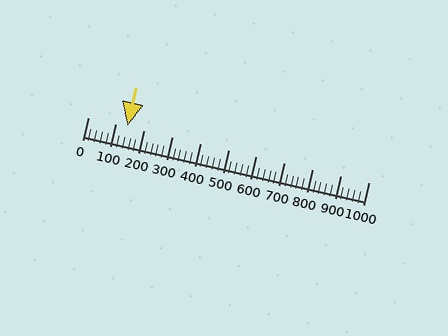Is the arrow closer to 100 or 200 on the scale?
The arrow is closer to 100.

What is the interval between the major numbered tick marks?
The major tick marks are spaced 100 units apart.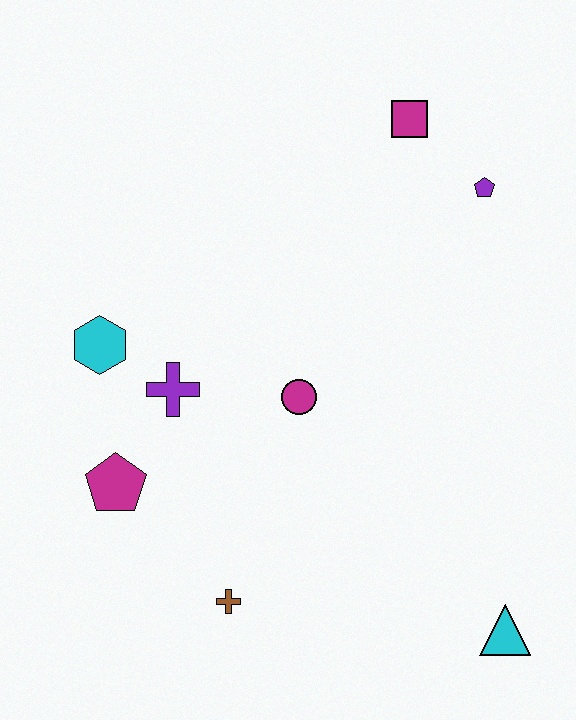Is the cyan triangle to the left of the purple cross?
No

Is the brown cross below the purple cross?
Yes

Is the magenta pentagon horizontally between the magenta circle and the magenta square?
No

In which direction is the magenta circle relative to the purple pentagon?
The magenta circle is below the purple pentagon.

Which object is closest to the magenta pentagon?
The purple cross is closest to the magenta pentagon.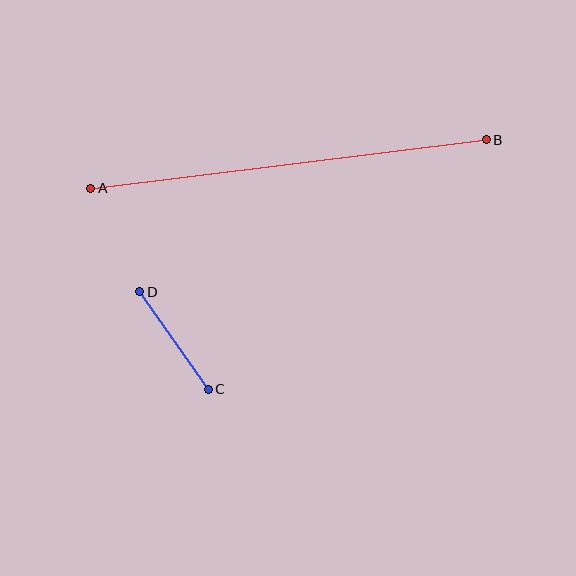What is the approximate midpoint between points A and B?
The midpoint is at approximately (289, 164) pixels.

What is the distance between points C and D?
The distance is approximately 119 pixels.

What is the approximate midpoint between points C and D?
The midpoint is at approximately (174, 341) pixels.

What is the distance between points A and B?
The distance is approximately 399 pixels.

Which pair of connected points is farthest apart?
Points A and B are farthest apart.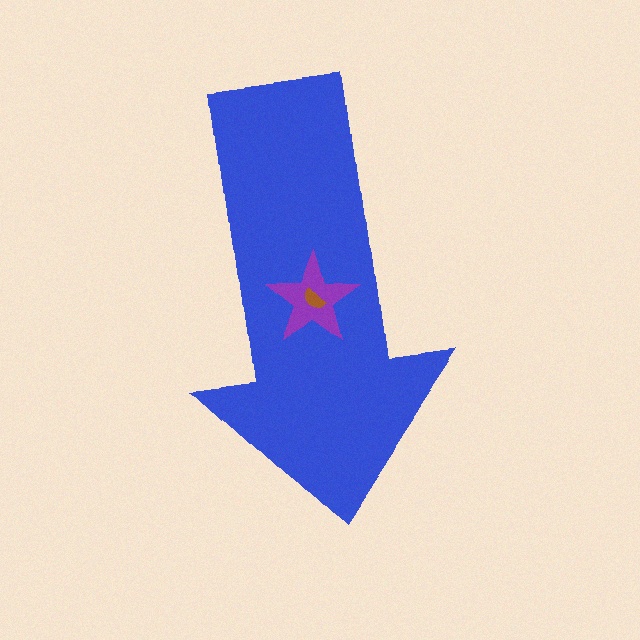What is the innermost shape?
The brown semicircle.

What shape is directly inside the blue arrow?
The purple star.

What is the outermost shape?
The blue arrow.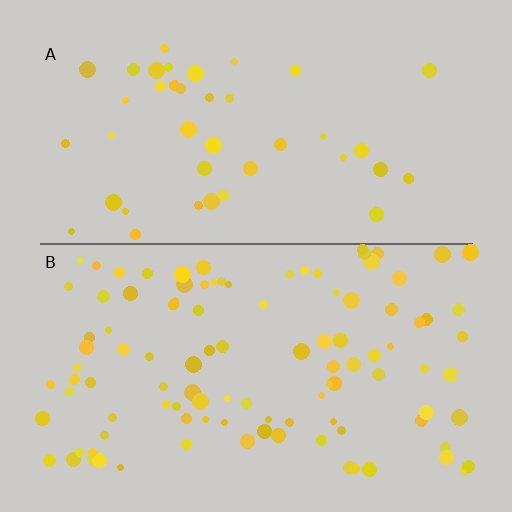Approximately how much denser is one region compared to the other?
Approximately 2.5× — region B over region A.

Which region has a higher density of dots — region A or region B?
B (the bottom).